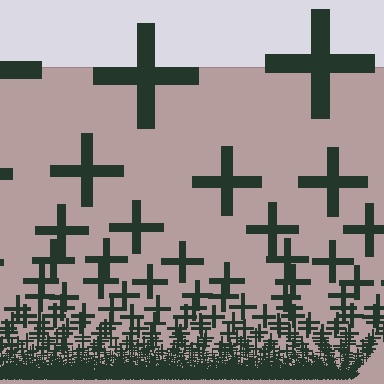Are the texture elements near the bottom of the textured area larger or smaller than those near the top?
Smaller. The gradient is inverted — elements near the bottom are smaller and denser.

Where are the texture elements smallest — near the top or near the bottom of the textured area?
Near the bottom.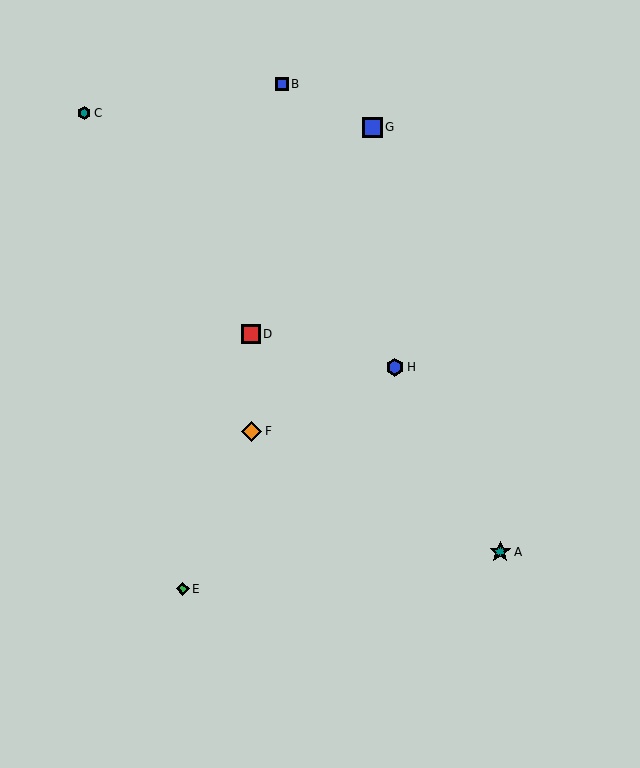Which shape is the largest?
The teal star (labeled A) is the largest.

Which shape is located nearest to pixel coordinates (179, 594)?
The green diamond (labeled E) at (183, 589) is nearest to that location.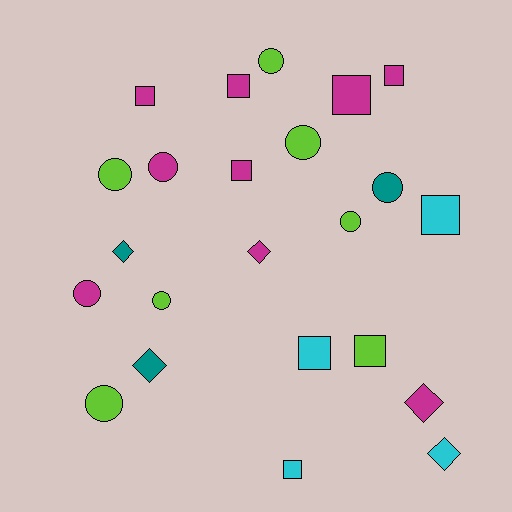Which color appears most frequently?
Magenta, with 9 objects.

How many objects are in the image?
There are 23 objects.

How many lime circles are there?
There are 6 lime circles.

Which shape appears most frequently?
Square, with 9 objects.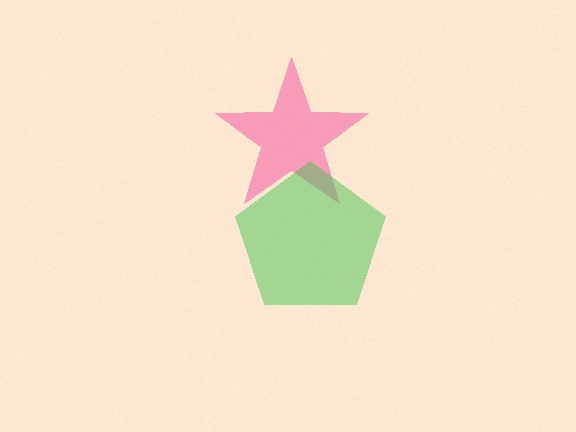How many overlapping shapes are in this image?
There are 2 overlapping shapes in the image.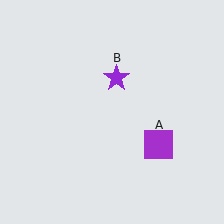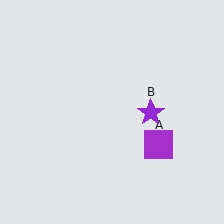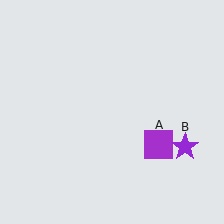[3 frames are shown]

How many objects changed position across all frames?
1 object changed position: purple star (object B).